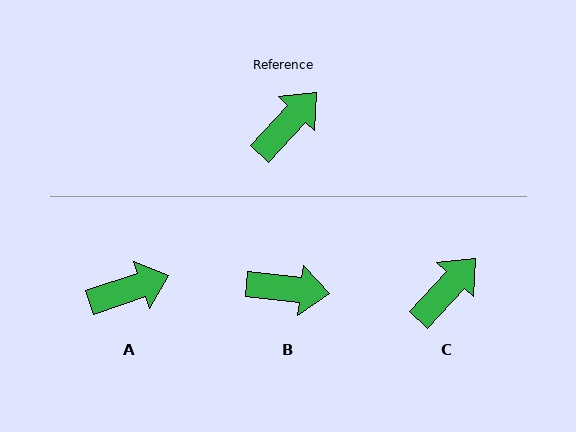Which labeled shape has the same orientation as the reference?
C.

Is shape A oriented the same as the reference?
No, it is off by about 28 degrees.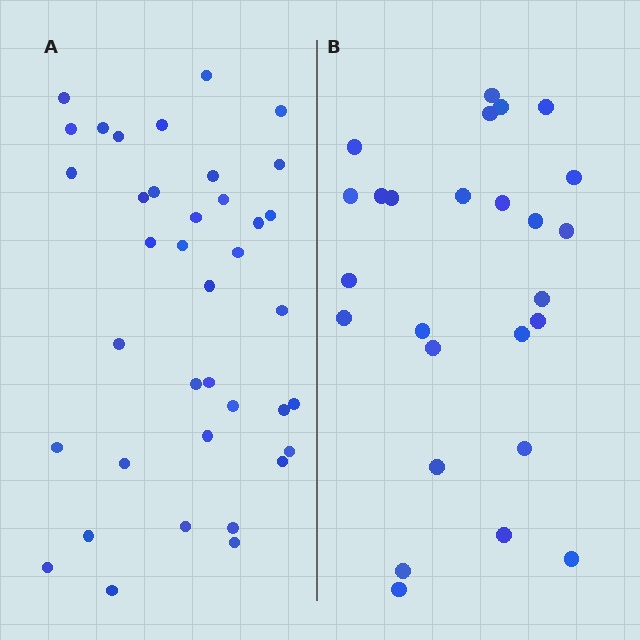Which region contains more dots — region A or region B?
Region A (the left region) has more dots.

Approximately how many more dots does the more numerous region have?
Region A has roughly 12 or so more dots than region B.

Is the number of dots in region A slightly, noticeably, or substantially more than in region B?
Region A has substantially more. The ratio is roughly 1.5 to 1.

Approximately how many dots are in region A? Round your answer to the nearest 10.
About 40 dots. (The exact count is 38, which rounds to 40.)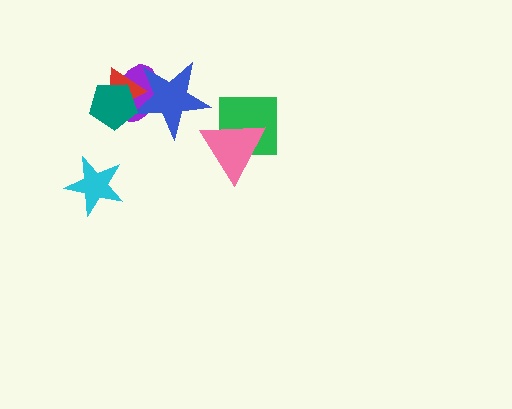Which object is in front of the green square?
The pink triangle is in front of the green square.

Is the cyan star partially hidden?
No, no other shape covers it.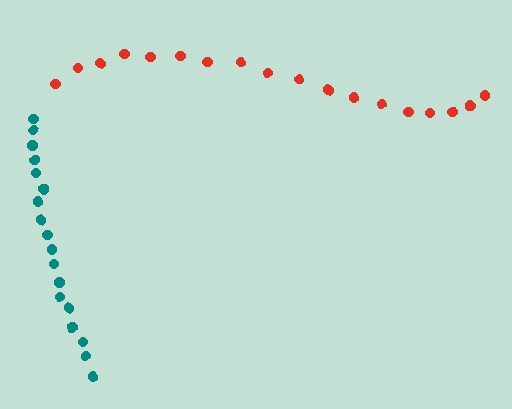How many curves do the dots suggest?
There are 2 distinct paths.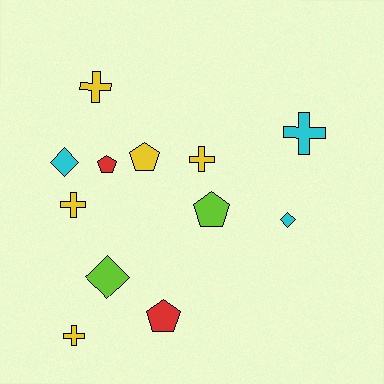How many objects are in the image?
There are 12 objects.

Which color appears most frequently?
Yellow, with 5 objects.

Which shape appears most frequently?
Cross, with 5 objects.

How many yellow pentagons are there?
There is 1 yellow pentagon.